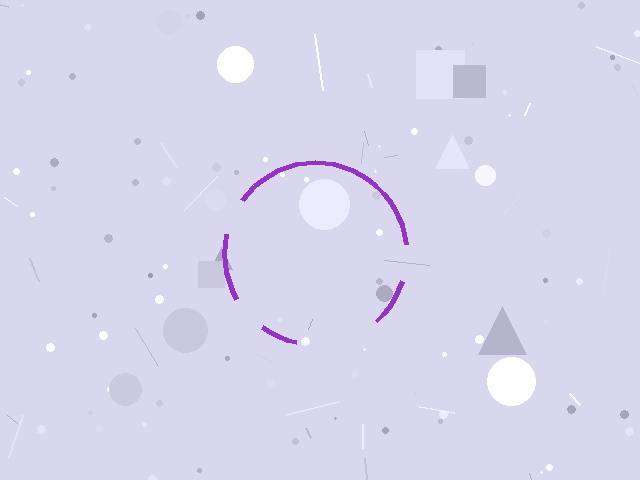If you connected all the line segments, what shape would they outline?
They would outline a circle.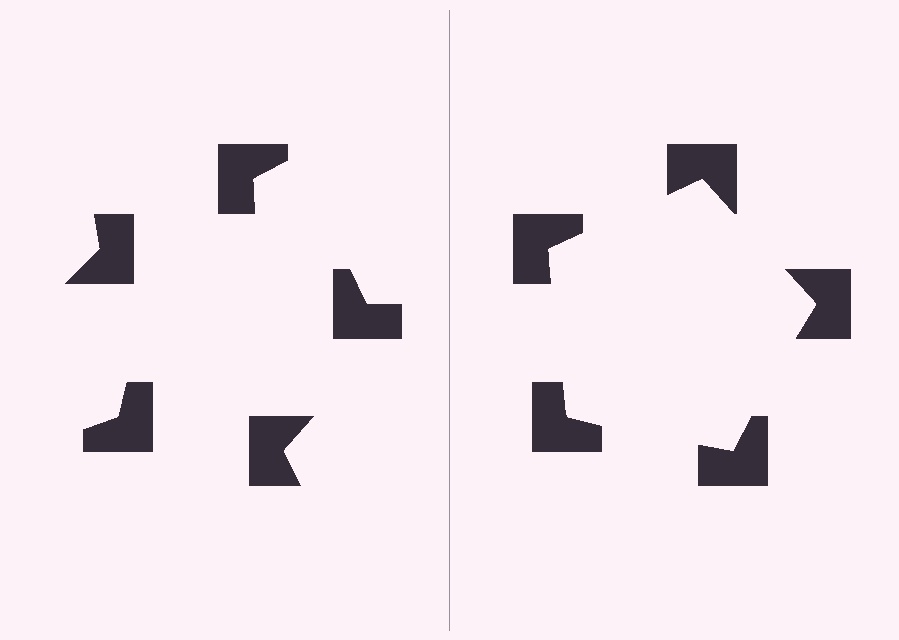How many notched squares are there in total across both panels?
10 — 5 on each side.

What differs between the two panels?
The notched squares are positioned identically on both sides; only the wedge orientations differ. On the right they align to a pentagon; on the left they are misaligned.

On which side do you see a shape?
An illusory pentagon appears on the right side. On the left side the wedge cuts are rotated, so no coherent shape forms.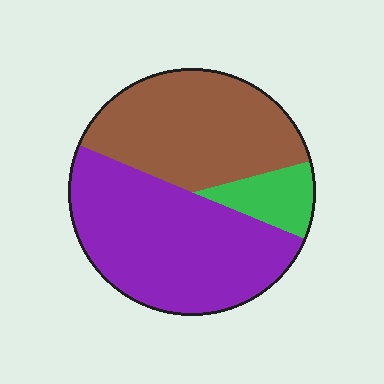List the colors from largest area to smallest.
From largest to smallest: purple, brown, green.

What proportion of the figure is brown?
Brown takes up between a quarter and a half of the figure.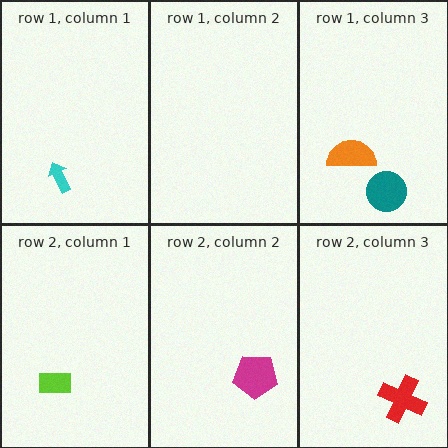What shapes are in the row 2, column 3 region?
The red cross.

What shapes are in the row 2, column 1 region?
The lime rectangle.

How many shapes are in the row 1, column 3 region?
2.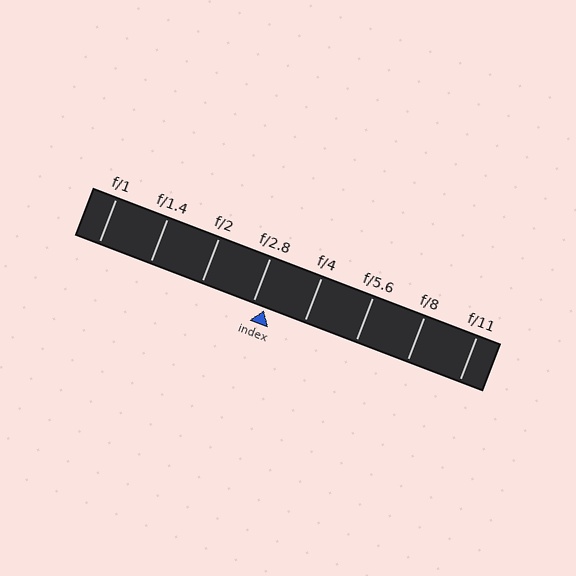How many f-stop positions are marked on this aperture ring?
There are 8 f-stop positions marked.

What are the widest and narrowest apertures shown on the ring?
The widest aperture shown is f/1 and the narrowest is f/11.